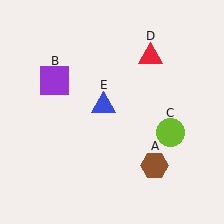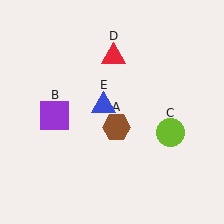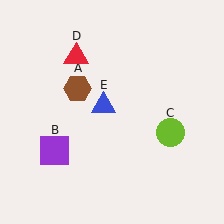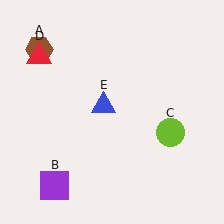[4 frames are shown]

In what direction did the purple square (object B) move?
The purple square (object B) moved down.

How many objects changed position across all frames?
3 objects changed position: brown hexagon (object A), purple square (object B), red triangle (object D).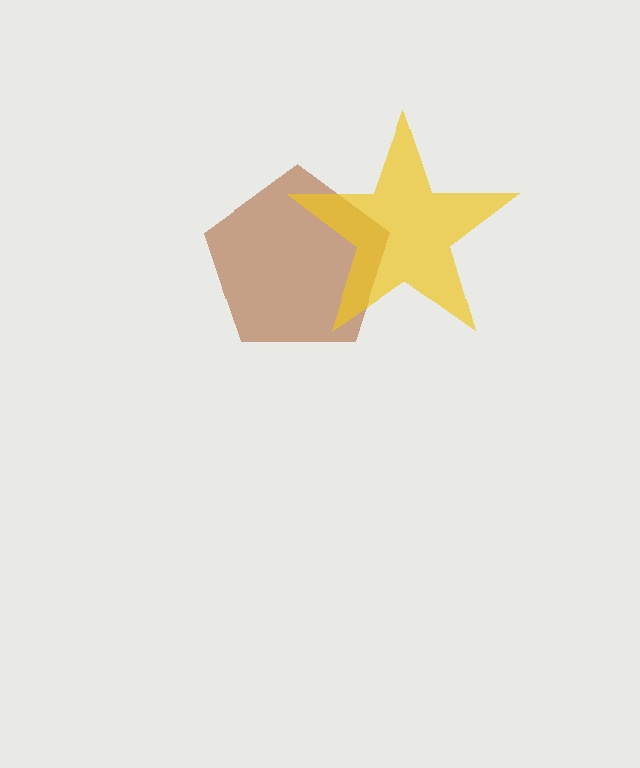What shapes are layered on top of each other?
The layered shapes are: a brown pentagon, a yellow star.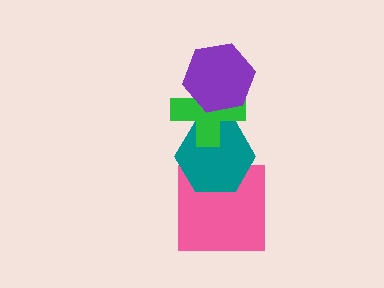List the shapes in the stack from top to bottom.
From top to bottom: the purple hexagon, the green cross, the teal hexagon, the pink square.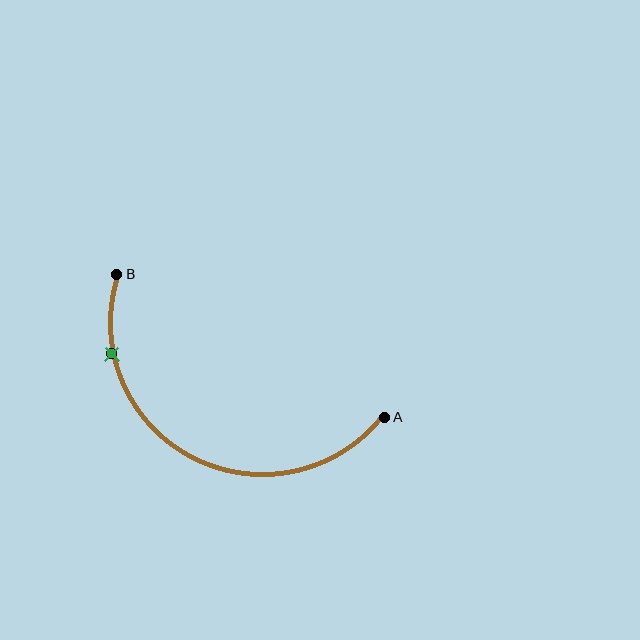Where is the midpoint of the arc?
The arc midpoint is the point on the curve farthest from the straight line joining A and B. It sits below that line.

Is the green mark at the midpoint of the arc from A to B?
No. The green mark lies on the arc but is closer to endpoint B. The arc midpoint would be at the point on the curve equidistant along the arc from both A and B.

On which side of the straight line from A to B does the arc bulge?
The arc bulges below the straight line connecting A and B.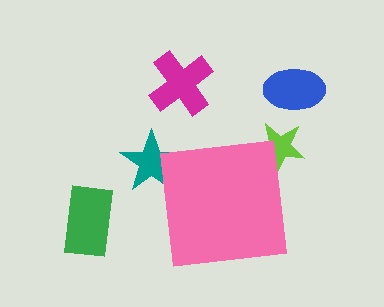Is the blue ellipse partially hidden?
No, the blue ellipse is fully visible.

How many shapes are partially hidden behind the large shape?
2 shapes are partially hidden.